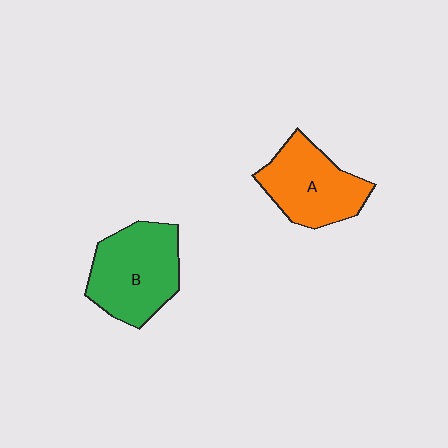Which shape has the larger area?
Shape B (green).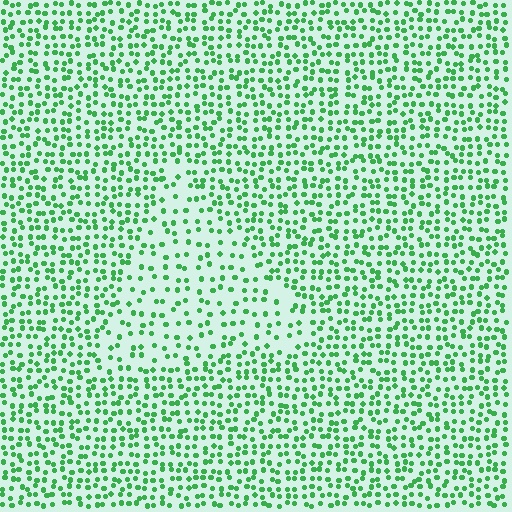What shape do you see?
I see a triangle.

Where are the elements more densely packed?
The elements are more densely packed outside the triangle boundary.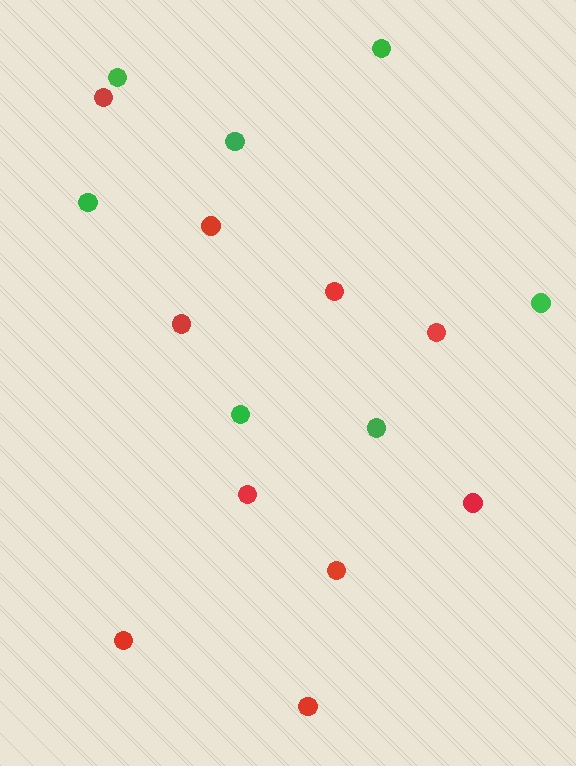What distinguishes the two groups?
There are 2 groups: one group of red circles (10) and one group of green circles (7).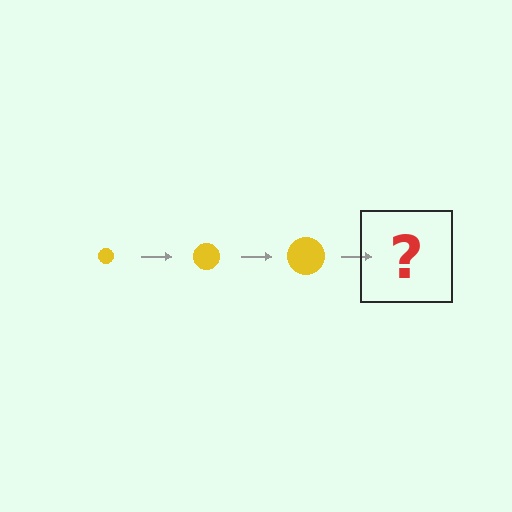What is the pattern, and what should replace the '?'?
The pattern is that the circle gets progressively larger each step. The '?' should be a yellow circle, larger than the previous one.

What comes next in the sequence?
The next element should be a yellow circle, larger than the previous one.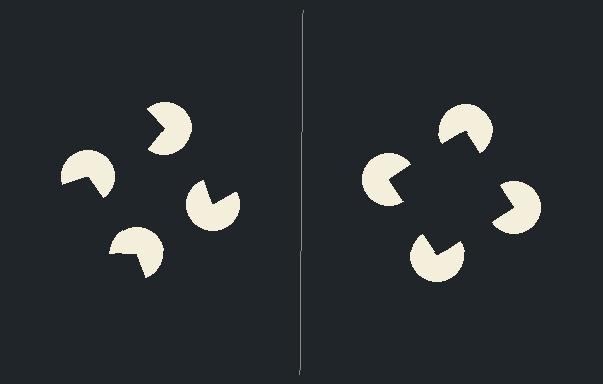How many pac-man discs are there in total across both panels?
8 — 4 on each side.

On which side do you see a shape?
An illusory square appears on the right side. On the left side the wedge cuts are rotated, so no coherent shape forms.